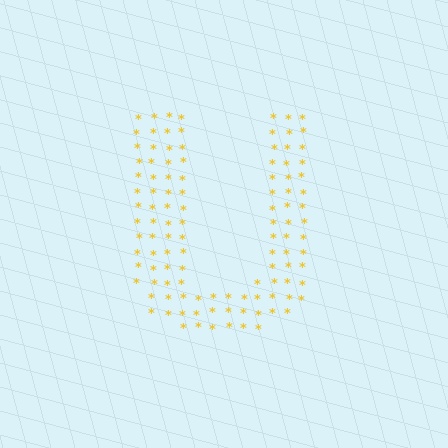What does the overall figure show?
The overall figure shows the letter U.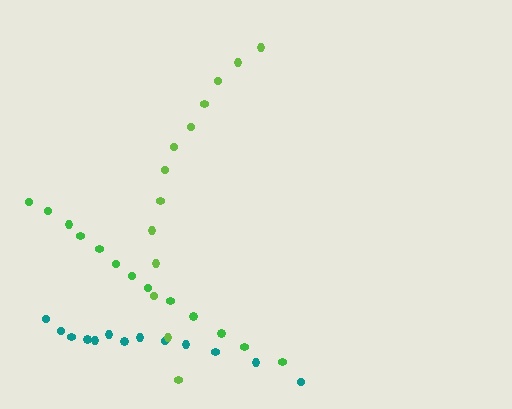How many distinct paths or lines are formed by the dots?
There are 3 distinct paths.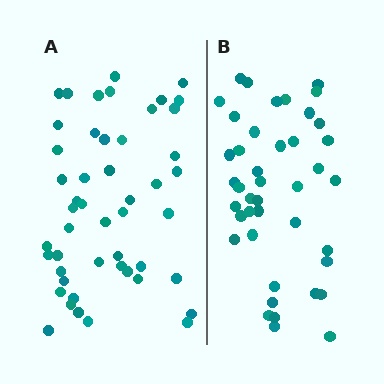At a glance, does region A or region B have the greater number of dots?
Region A (the left region) has more dots.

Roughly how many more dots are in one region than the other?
Region A has roughly 8 or so more dots than region B.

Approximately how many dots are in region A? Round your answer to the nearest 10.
About 50 dots. (The exact count is 49, which rounds to 50.)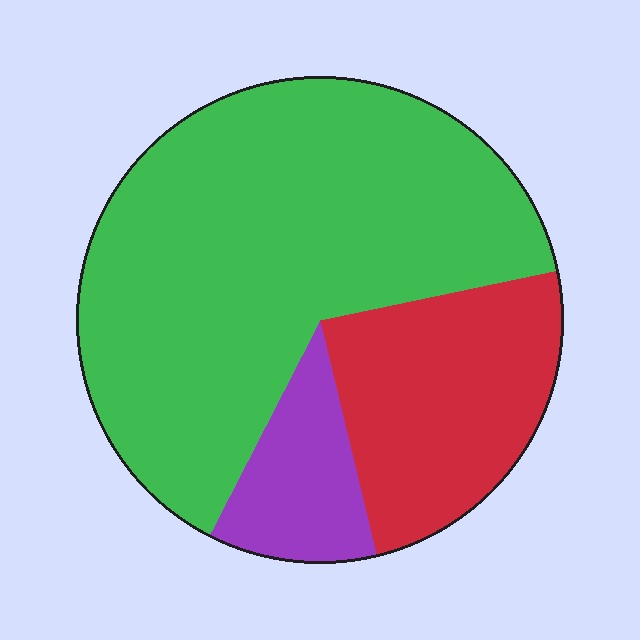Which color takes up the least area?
Purple, at roughly 10%.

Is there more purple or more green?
Green.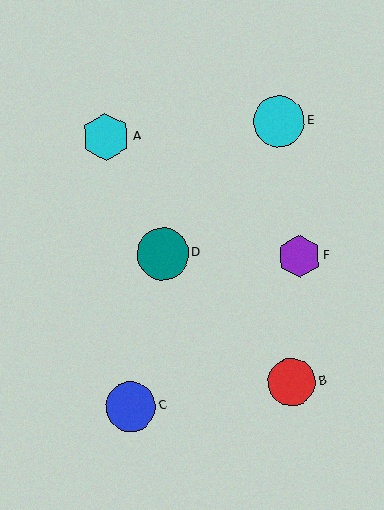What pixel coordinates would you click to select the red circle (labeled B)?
Click at (292, 382) to select the red circle B.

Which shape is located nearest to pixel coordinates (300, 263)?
The purple hexagon (labeled F) at (299, 256) is nearest to that location.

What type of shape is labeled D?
Shape D is a teal circle.